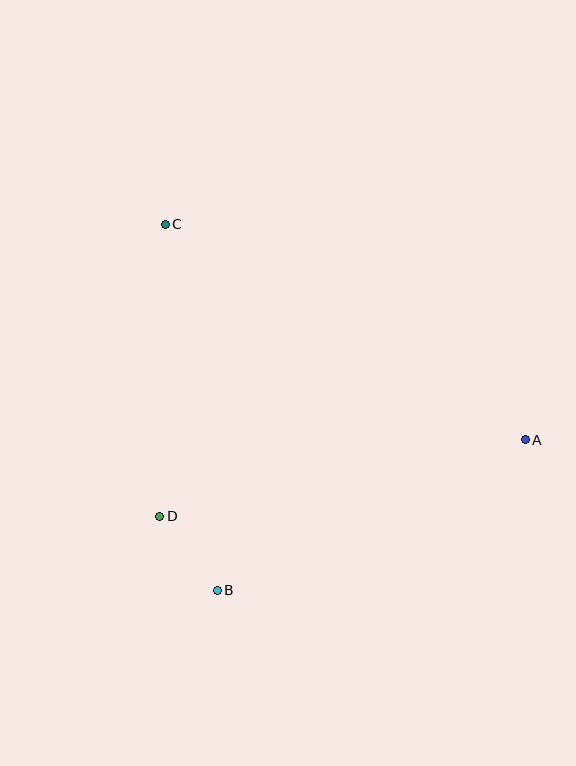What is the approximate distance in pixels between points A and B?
The distance between A and B is approximately 343 pixels.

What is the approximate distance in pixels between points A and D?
The distance between A and D is approximately 374 pixels.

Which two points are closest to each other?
Points B and D are closest to each other.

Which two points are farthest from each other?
Points A and C are farthest from each other.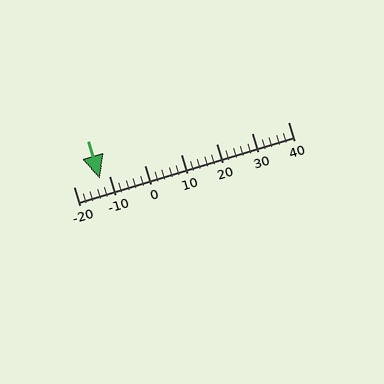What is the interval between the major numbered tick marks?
The major tick marks are spaced 10 units apart.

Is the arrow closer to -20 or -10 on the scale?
The arrow is closer to -10.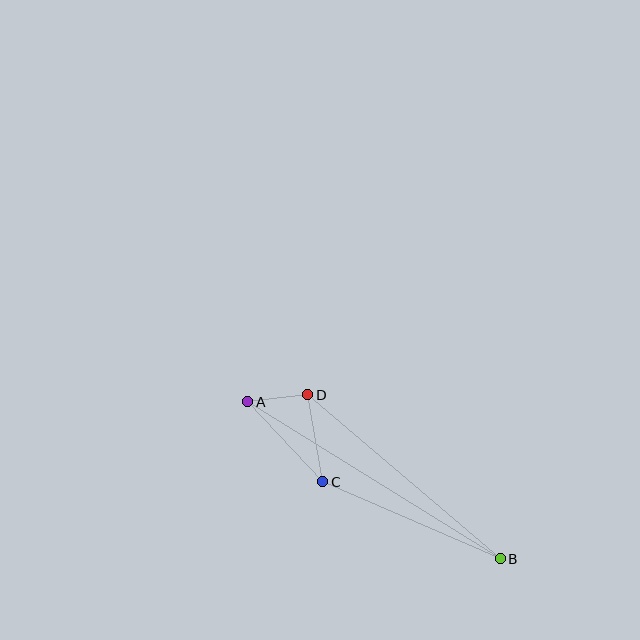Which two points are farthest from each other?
Points A and B are farthest from each other.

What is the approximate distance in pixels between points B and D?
The distance between B and D is approximately 253 pixels.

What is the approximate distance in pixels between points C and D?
The distance between C and D is approximately 88 pixels.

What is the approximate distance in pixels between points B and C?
The distance between B and C is approximately 194 pixels.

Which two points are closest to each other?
Points A and D are closest to each other.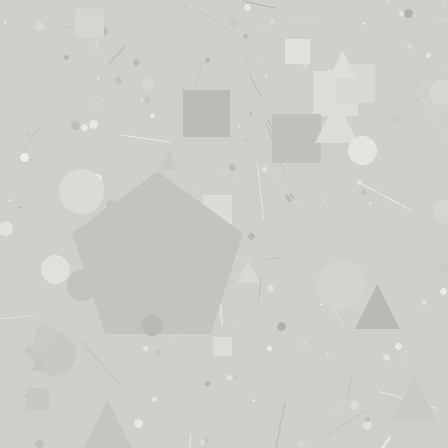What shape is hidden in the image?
A pentagon is hidden in the image.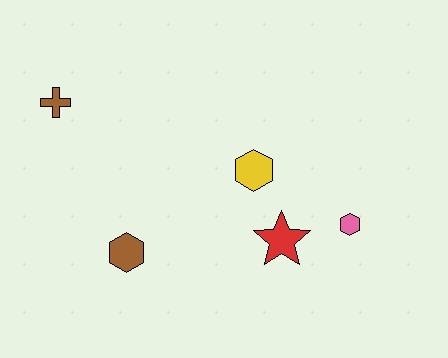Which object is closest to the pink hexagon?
The red star is closest to the pink hexagon.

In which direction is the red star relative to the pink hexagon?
The red star is to the left of the pink hexagon.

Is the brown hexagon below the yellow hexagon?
Yes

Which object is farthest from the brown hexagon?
The pink hexagon is farthest from the brown hexagon.